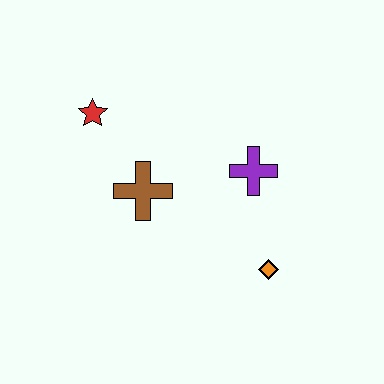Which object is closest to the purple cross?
The orange diamond is closest to the purple cross.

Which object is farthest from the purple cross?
The red star is farthest from the purple cross.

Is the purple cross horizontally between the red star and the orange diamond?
Yes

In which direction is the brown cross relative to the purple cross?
The brown cross is to the left of the purple cross.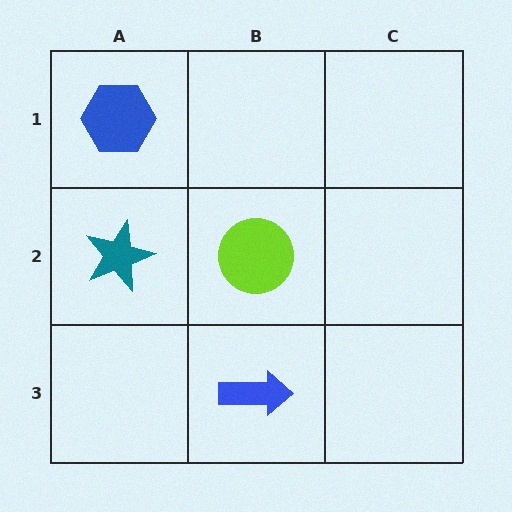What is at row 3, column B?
A blue arrow.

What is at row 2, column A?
A teal star.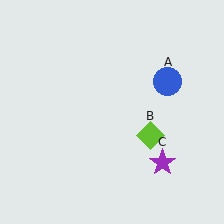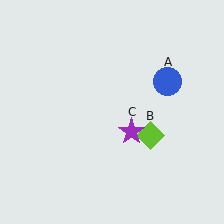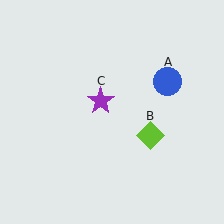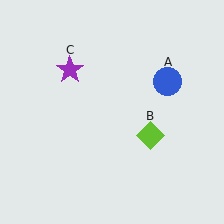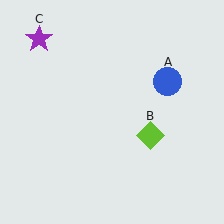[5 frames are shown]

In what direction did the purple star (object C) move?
The purple star (object C) moved up and to the left.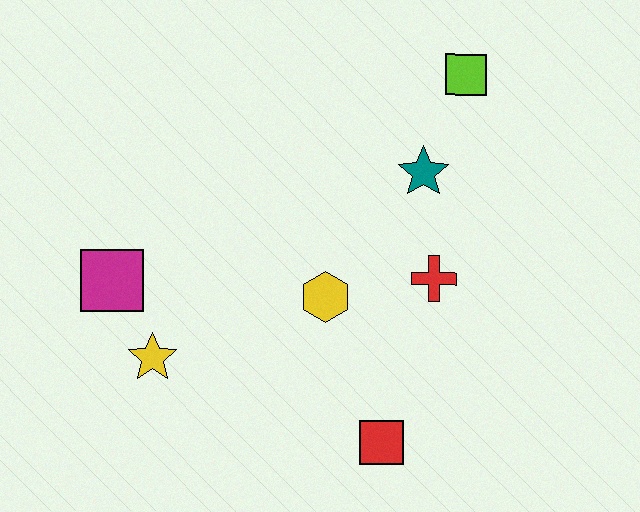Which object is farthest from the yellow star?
The lime square is farthest from the yellow star.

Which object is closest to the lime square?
The teal star is closest to the lime square.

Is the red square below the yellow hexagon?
Yes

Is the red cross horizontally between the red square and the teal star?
No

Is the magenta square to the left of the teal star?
Yes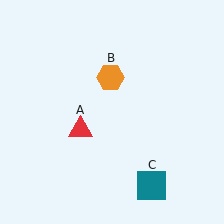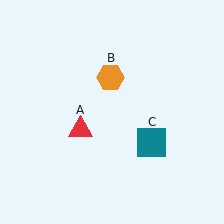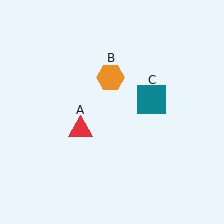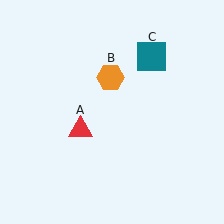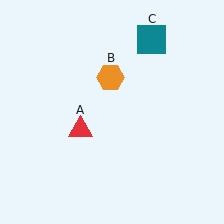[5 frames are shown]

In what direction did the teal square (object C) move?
The teal square (object C) moved up.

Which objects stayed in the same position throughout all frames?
Red triangle (object A) and orange hexagon (object B) remained stationary.